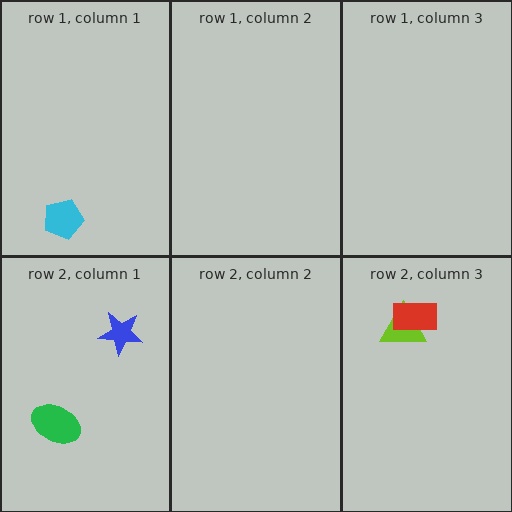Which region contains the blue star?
The row 2, column 1 region.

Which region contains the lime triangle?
The row 2, column 3 region.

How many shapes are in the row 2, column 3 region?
2.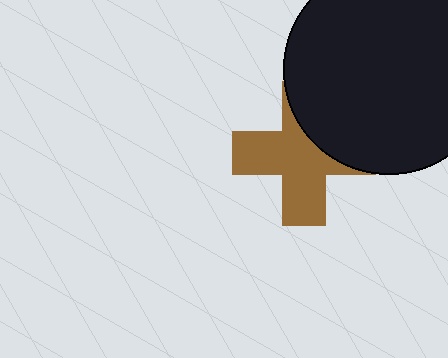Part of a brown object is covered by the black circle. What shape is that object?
It is a cross.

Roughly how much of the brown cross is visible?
Most of it is visible (roughly 65%).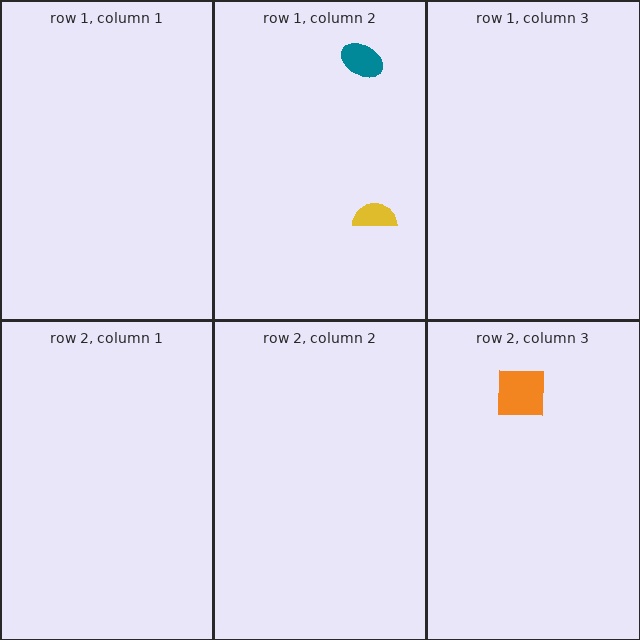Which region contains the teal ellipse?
The row 1, column 2 region.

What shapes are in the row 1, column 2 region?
The teal ellipse, the yellow semicircle.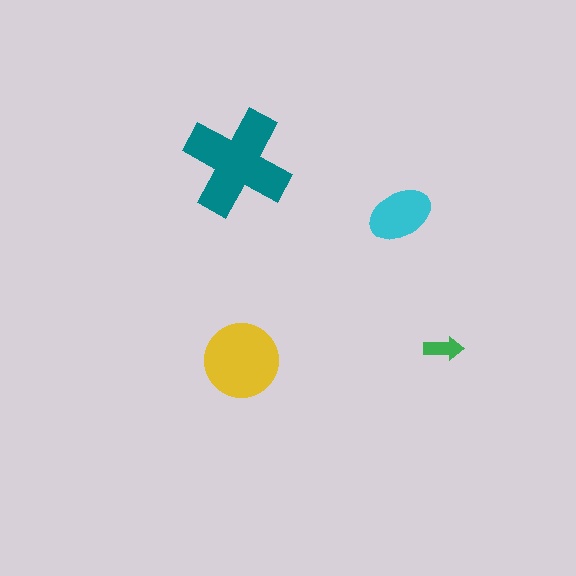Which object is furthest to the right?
The green arrow is rightmost.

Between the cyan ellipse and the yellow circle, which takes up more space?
The yellow circle.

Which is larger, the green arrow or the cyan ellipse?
The cyan ellipse.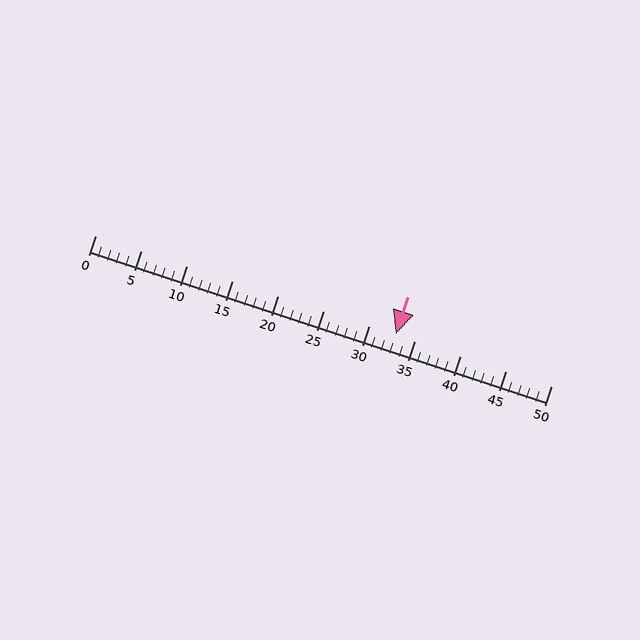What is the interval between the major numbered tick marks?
The major tick marks are spaced 5 units apart.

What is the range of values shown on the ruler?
The ruler shows values from 0 to 50.